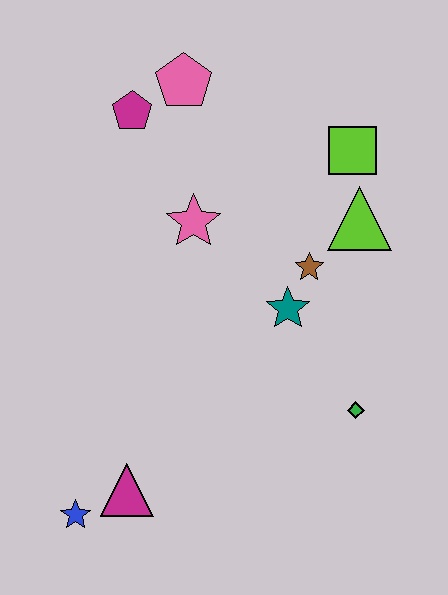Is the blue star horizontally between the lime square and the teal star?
No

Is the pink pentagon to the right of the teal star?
No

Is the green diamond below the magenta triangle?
No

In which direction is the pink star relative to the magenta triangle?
The pink star is above the magenta triangle.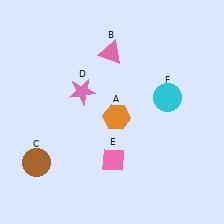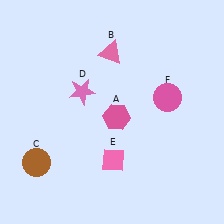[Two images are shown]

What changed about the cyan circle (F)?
In Image 1, F is cyan. In Image 2, it changed to pink.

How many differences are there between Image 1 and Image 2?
There are 2 differences between the two images.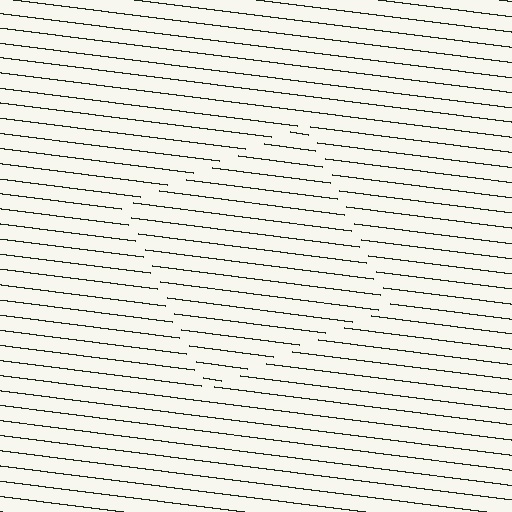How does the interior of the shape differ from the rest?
The interior of the shape contains the same grating, shifted by half a period — the contour is defined by the phase discontinuity where line-ends from the inner and outer gratings abut.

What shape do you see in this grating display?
An illusory square. The interior of the shape contains the same grating, shifted by half a period — the contour is defined by the phase discontinuity where line-ends from the inner and outer gratings abut.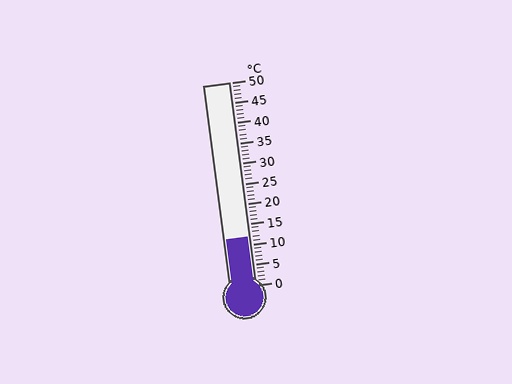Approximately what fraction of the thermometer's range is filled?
The thermometer is filled to approximately 25% of its range.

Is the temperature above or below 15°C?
The temperature is below 15°C.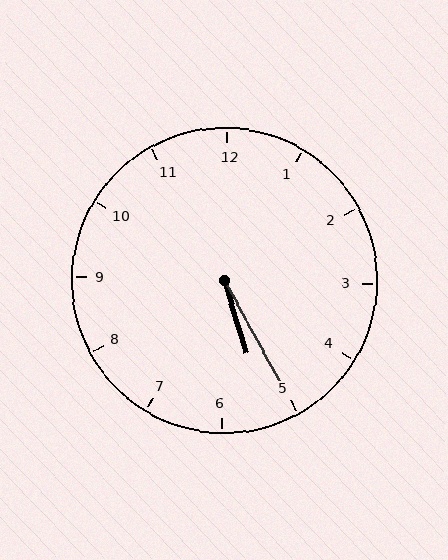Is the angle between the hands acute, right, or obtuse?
It is acute.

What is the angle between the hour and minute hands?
Approximately 12 degrees.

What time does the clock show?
5:25.